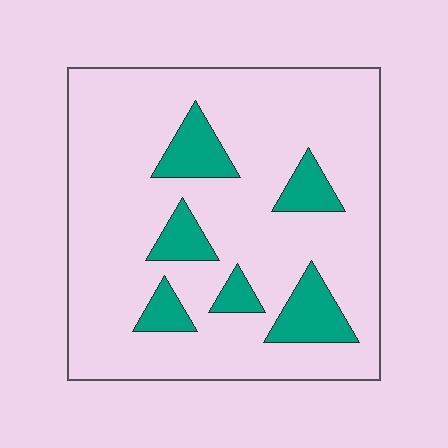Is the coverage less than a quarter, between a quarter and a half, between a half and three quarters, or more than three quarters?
Less than a quarter.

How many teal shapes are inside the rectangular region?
6.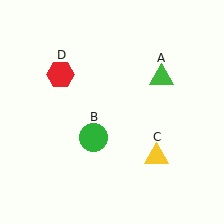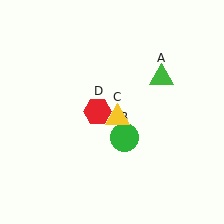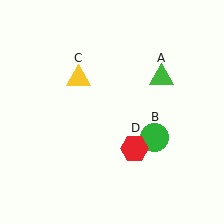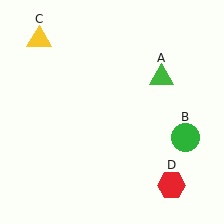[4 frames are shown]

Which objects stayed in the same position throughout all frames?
Green triangle (object A) remained stationary.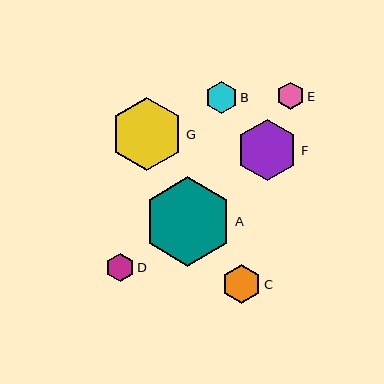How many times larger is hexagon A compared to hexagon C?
Hexagon A is approximately 2.3 times the size of hexagon C.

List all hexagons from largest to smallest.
From largest to smallest: A, G, F, C, B, D, E.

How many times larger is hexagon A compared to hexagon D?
Hexagon A is approximately 3.2 times the size of hexagon D.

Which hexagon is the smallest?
Hexagon E is the smallest with a size of approximately 27 pixels.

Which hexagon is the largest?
Hexagon A is the largest with a size of approximately 89 pixels.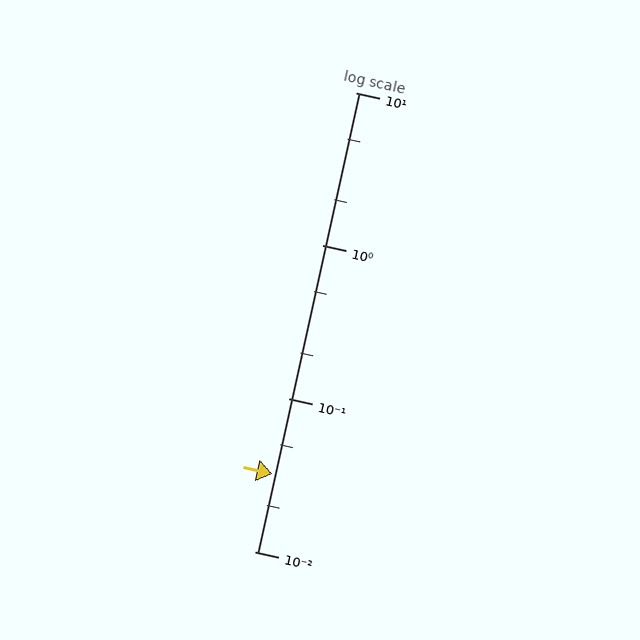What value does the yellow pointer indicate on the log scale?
The pointer indicates approximately 0.032.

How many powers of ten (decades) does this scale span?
The scale spans 3 decades, from 0.01 to 10.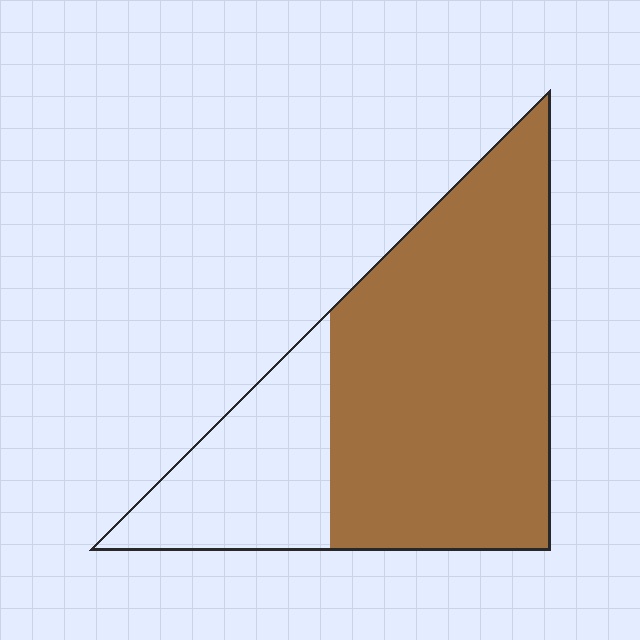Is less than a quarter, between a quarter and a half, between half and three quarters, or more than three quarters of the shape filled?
Between half and three quarters.